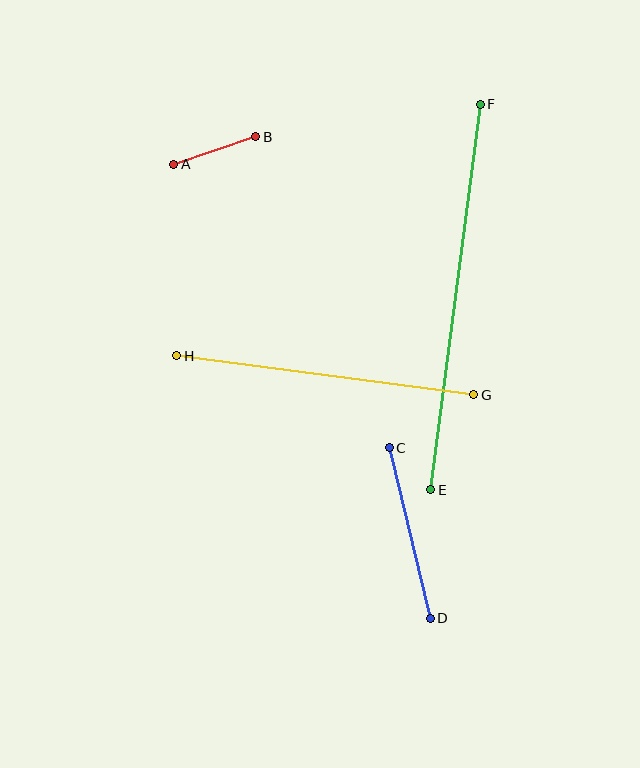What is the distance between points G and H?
The distance is approximately 299 pixels.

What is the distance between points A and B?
The distance is approximately 87 pixels.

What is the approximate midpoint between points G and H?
The midpoint is at approximately (325, 375) pixels.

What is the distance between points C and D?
The distance is approximately 175 pixels.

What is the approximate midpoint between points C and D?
The midpoint is at approximately (410, 533) pixels.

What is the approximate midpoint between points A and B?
The midpoint is at approximately (215, 150) pixels.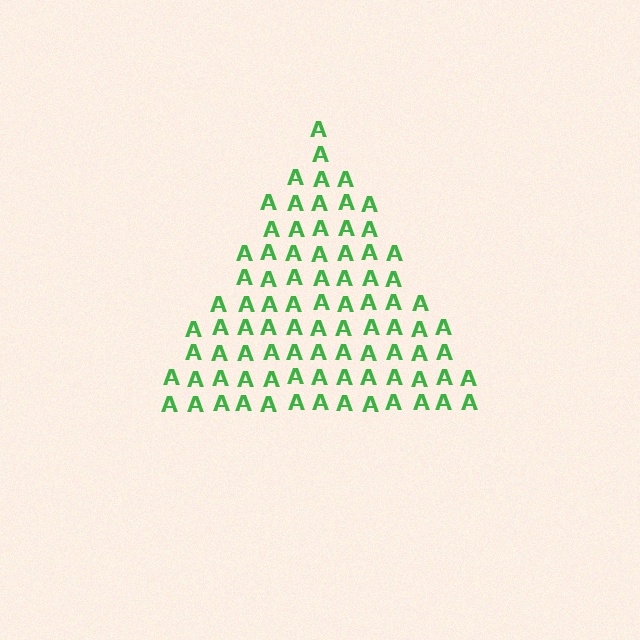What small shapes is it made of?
It is made of small letter A's.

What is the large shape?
The large shape is a triangle.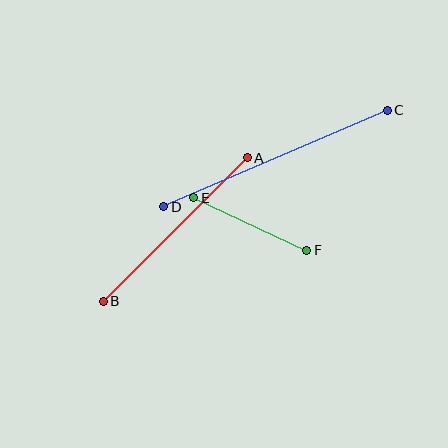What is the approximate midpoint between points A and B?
The midpoint is at approximately (175, 229) pixels.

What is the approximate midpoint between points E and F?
The midpoint is at approximately (250, 224) pixels.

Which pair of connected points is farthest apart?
Points C and D are farthest apart.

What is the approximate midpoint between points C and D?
The midpoint is at approximately (275, 158) pixels.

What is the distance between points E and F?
The distance is approximately 125 pixels.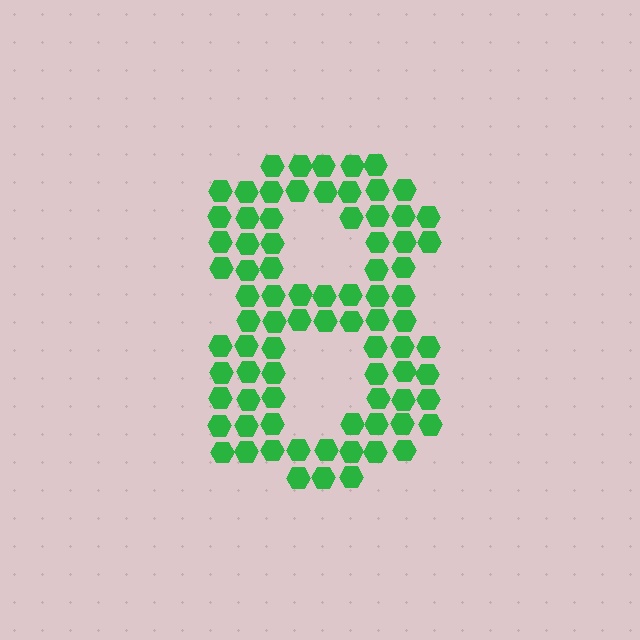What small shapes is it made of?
It is made of small hexagons.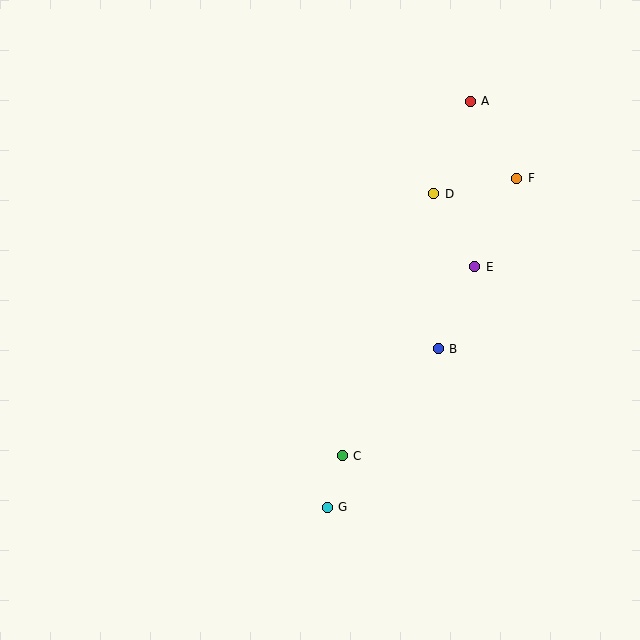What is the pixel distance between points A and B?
The distance between A and B is 250 pixels.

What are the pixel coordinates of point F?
Point F is at (517, 178).